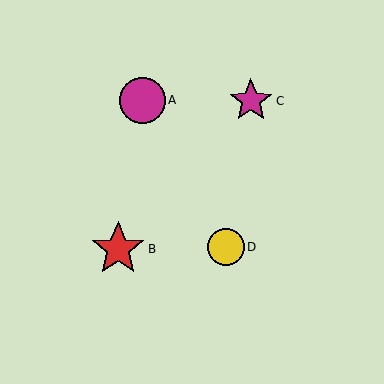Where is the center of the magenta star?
The center of the magenta star is at (251, 101).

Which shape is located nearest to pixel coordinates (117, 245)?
The red star (labeled B) at (118, 249) is nearest to that location.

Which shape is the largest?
The red star (labeled B) is the largest.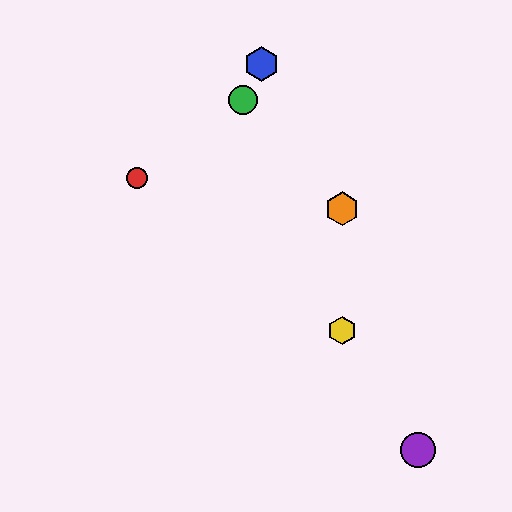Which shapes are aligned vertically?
The yellow hexagon, the orange hexagon are aligned vertically.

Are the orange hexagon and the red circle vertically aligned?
No, the orange hexagon is at x≈342 and the red circle is at x≈137.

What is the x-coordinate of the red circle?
The red circle is at x≈137.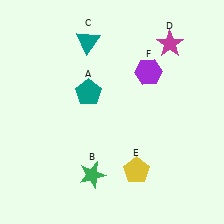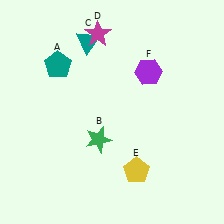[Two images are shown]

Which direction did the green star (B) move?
The green star (B) moved up.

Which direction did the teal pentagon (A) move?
The teal pentagon (A) moved left.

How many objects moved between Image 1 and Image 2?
3 objects moved between the two images.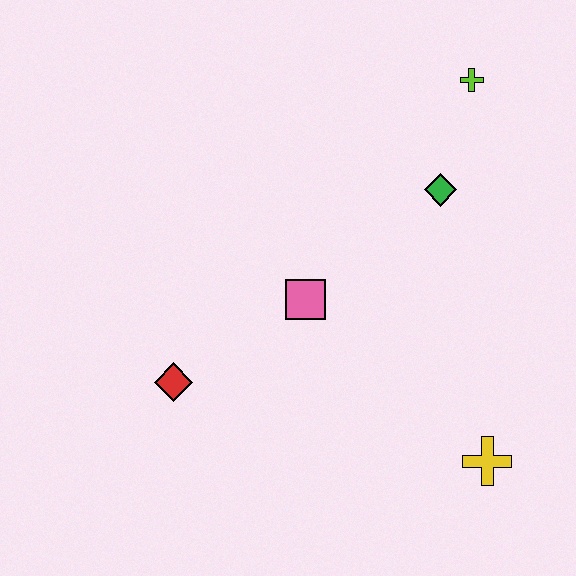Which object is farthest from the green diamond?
The red diamond is farthest from the green diamond.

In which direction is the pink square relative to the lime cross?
The pink square is below the lime cross.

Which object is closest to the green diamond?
The lime cross is closest to the green diamond.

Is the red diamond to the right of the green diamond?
No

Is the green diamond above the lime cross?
No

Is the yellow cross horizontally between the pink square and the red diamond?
No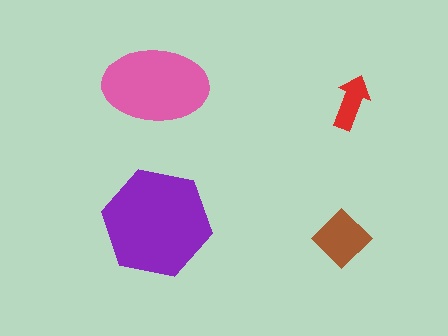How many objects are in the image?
There are 4 objects in the image.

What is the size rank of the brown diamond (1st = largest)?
3rd.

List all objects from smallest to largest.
The red arrow, the brown diamond, the pink ellipse, the purple hexagon.